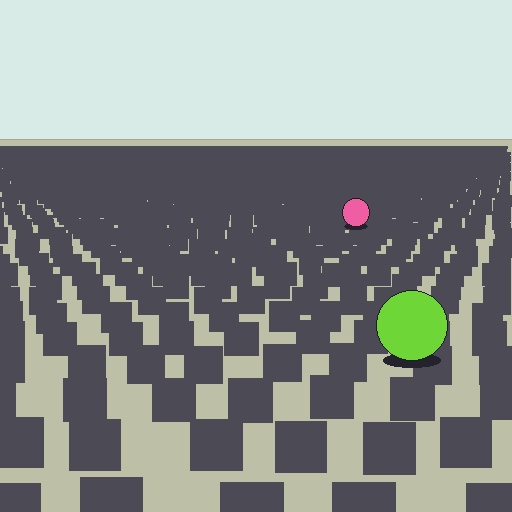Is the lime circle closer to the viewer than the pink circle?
Yes. The lime circle is closer — you can tell from the texture gradient: the ground texture is coarser near it.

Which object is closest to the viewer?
The lime circle is closest. The texture marks near it are larger and more spread out.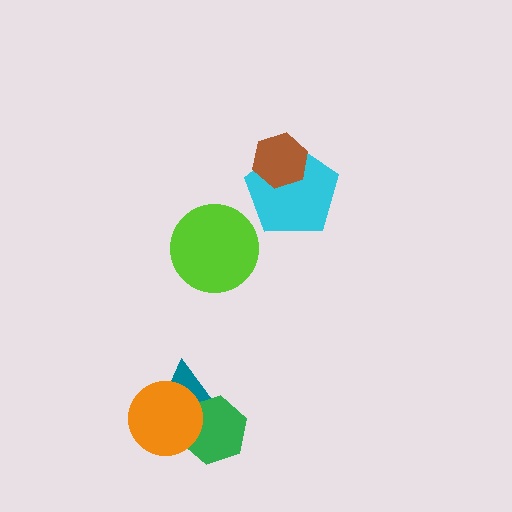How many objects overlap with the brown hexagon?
1 object overlaps with the brown hexagon.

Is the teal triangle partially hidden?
Yes, it is partially covered by another shape.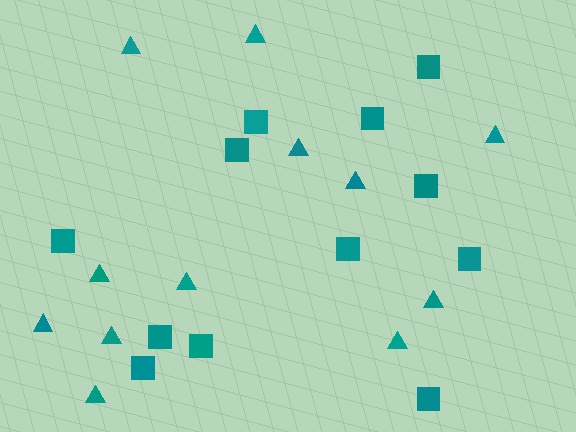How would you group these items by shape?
There are 2 groups: one group of squares (12) and one group of triangles (12).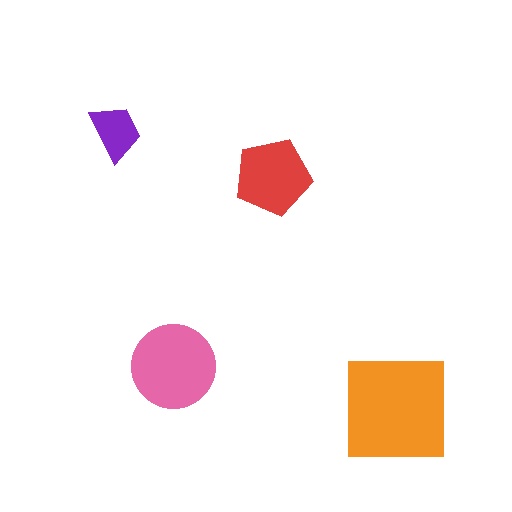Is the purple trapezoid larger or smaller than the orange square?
Smaller.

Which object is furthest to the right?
The orange square is rightmost.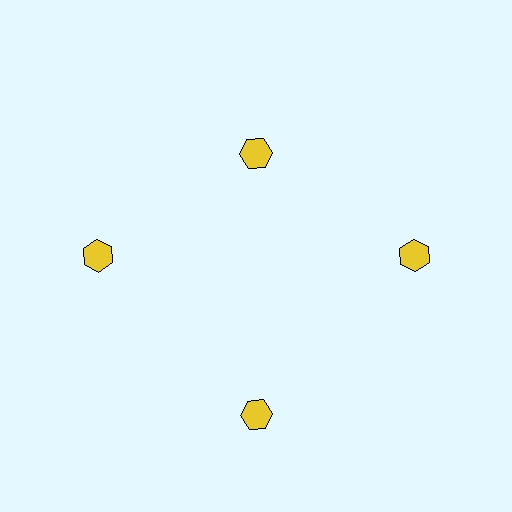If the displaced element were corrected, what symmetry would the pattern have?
It would have 4-fold rotational symmetry — the pattern would map onto itself every 90 degrees.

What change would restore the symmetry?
The symmetry would be restored by moving it outward, back onto the ring so that all 4 hexagons sit at equal angles and equal distance from the center.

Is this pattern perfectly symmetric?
No. The 4 yellow hexagons are arranged in a ring, but one element near the 12 o'clock position is pulled inward toward the center, breaking the 4-fold rotational symmetry.